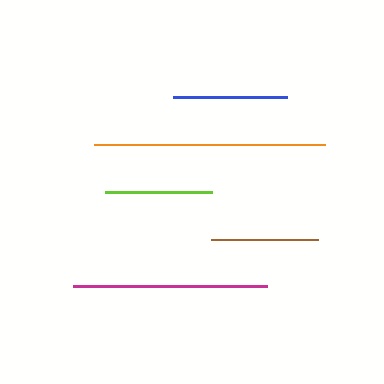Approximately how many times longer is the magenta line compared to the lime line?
The magenta line is approximately 1.8 times the length of the lime line.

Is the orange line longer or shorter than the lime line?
The orange line is longer than the lime line.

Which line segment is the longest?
The orange line is the longest at approximately 231 pixels.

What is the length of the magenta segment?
The magenta segment is approximately 194 pixels long.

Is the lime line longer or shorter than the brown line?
The brown line is longer than the lime line.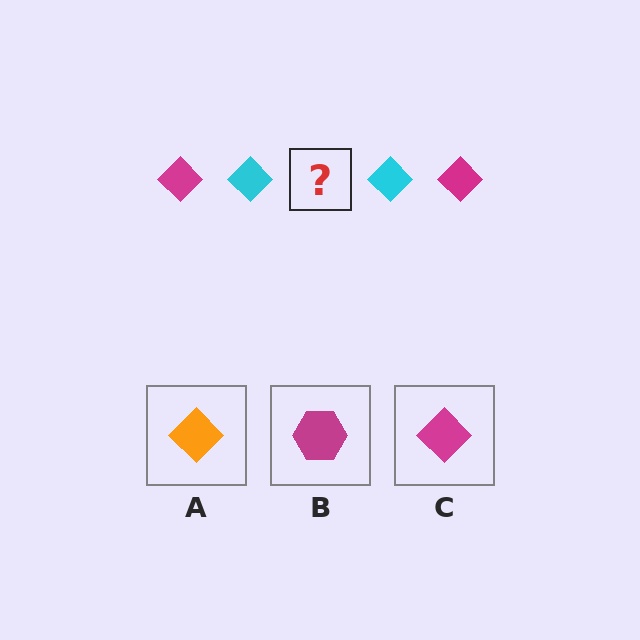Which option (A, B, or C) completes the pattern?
C.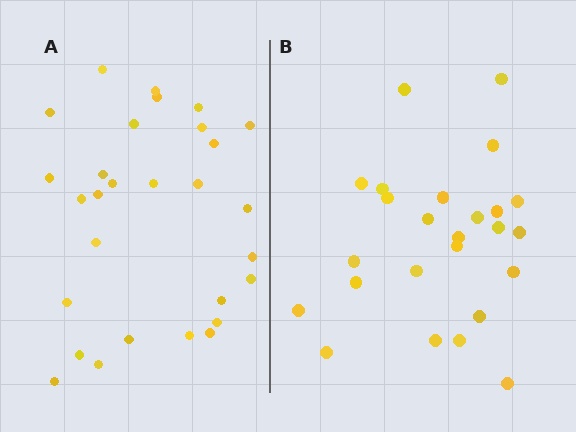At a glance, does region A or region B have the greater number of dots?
Region A (the left region) has more dots.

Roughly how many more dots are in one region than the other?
Region A has about 4 more dots than region B.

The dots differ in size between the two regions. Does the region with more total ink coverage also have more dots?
No. Region B has more total ink coverage because its dots are larger, but region A actually contains more individual dots. Total area can be misleading — the number of items is what matters here.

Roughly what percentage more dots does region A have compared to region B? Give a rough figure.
About 15% more.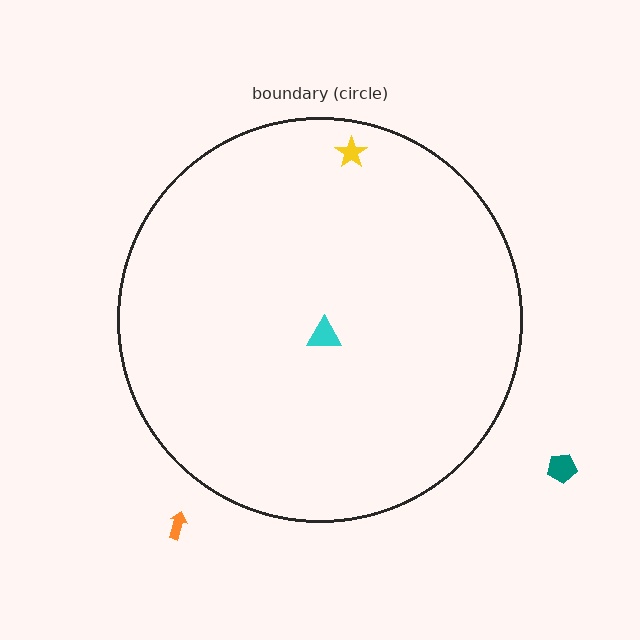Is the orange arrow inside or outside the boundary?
Outside.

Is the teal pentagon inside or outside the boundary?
Outside.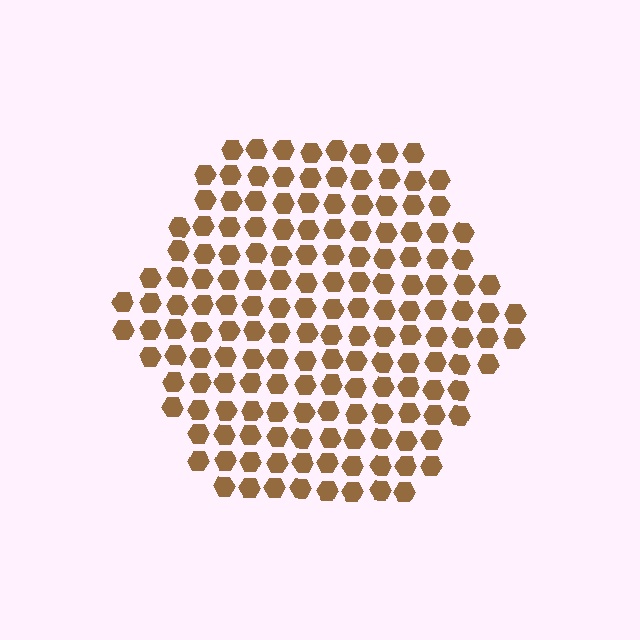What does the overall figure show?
The overall figure shows a hexagon.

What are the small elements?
The small elements are hexagons.